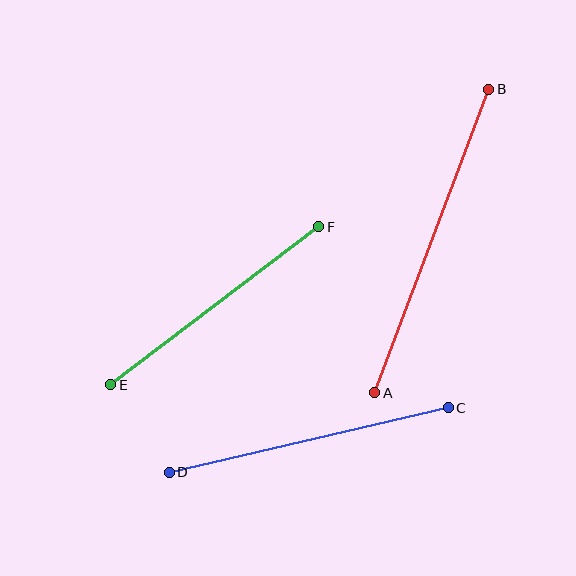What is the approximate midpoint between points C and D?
The midpoint is at approximately (309, 440) pixels.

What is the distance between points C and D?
The distance is approximately 286 pixels.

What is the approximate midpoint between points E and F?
The midpoint is at approximately (215, 306) pixels.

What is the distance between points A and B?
The distance is approximately 324 pixels.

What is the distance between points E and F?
The distance is approximately 261 pixels.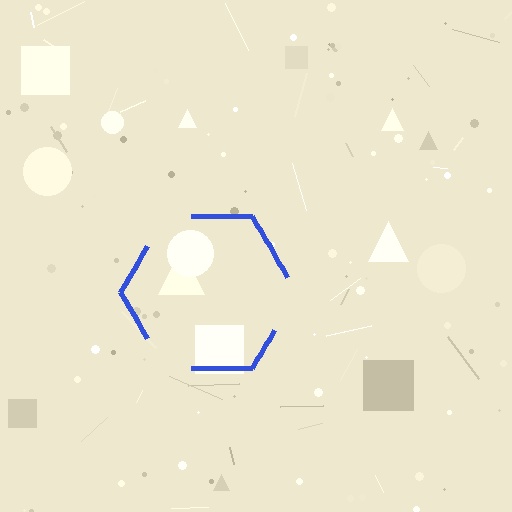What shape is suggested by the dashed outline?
The dashed outline suggests a hexagon.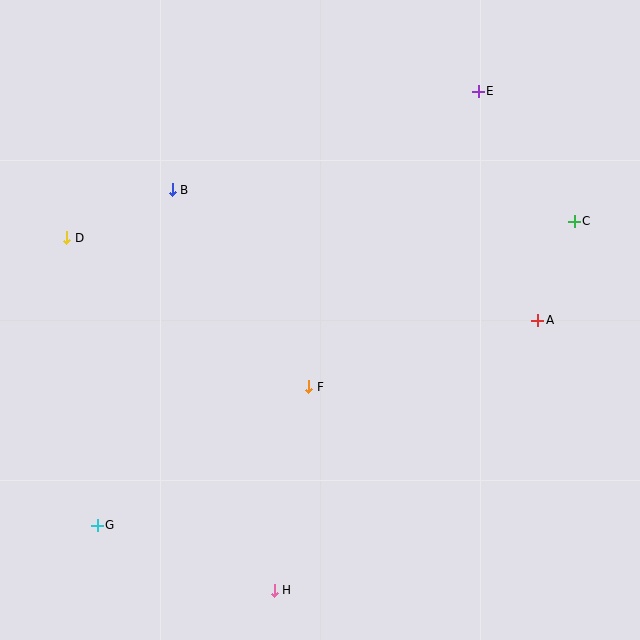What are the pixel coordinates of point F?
Point F is at (309, 387).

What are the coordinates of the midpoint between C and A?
The midpoint between C and A is at (556, 271).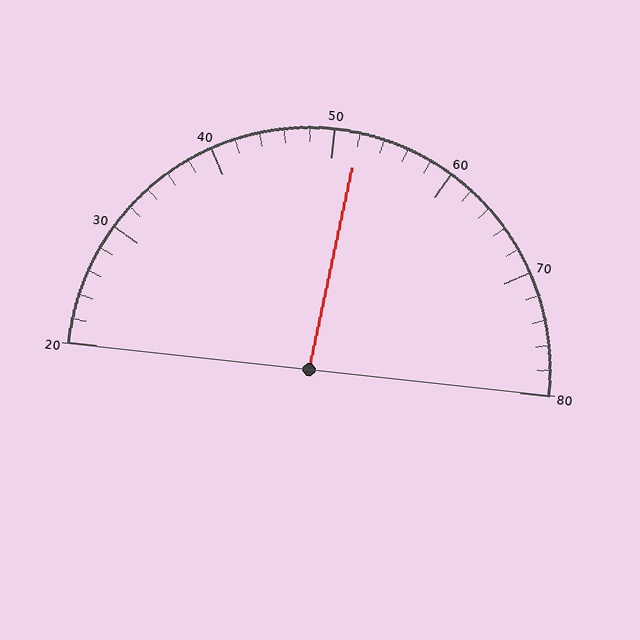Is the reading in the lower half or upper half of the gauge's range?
The reading is in the upper half of the range (20 to 80).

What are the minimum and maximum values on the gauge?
The gauge ranges from 20 to 80.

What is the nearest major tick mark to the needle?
The nearest major tick mark is 50.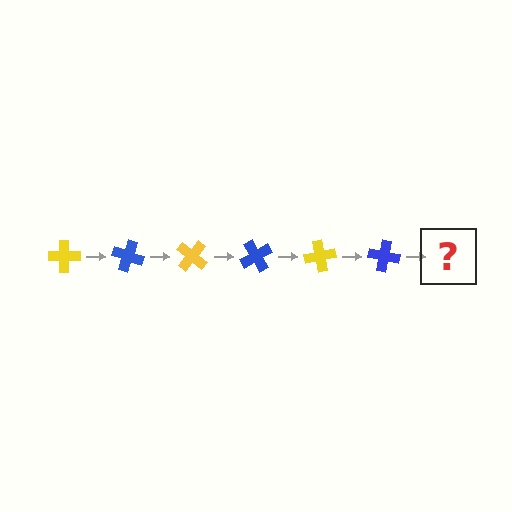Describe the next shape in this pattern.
It should be a yellow cross, rotated 120 degrees from the start.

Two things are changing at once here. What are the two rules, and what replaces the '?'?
The two rules are that it rotates 20 degrees each step and the color cycles through yellow and blue. The '?' should be a yellow cross, rotated 120 degrees from the start.